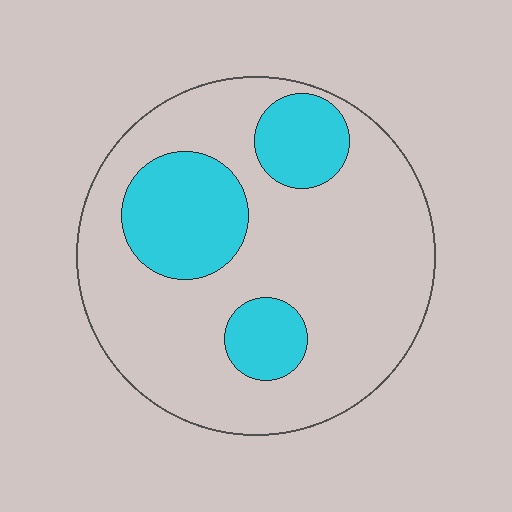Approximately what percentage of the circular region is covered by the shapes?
Approximately 25%.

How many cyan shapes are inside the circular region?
3.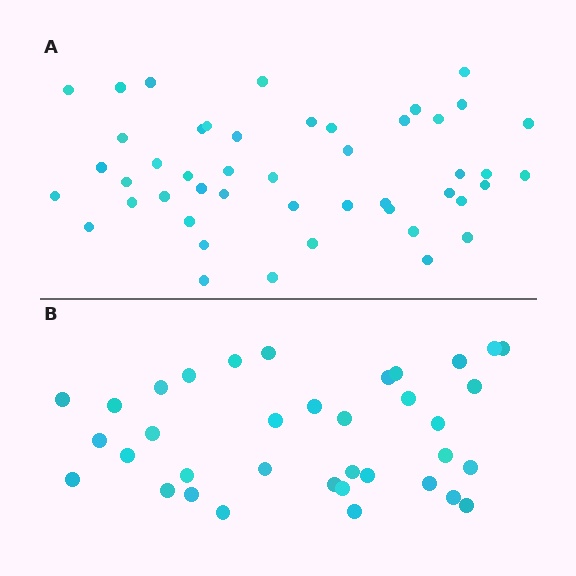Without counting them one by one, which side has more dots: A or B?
Region A (the top region) has more dots.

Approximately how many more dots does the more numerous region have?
Region A has roughly 12 or so more dots than region B.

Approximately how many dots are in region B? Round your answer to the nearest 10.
About 40 dots. (The exact count is 36, which rounds to 40.)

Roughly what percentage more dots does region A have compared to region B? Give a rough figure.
About 30% more.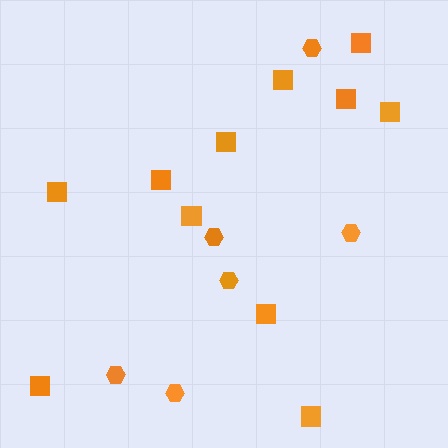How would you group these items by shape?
There are 2 groups: one group of hexagons (6) and one group of squares (11).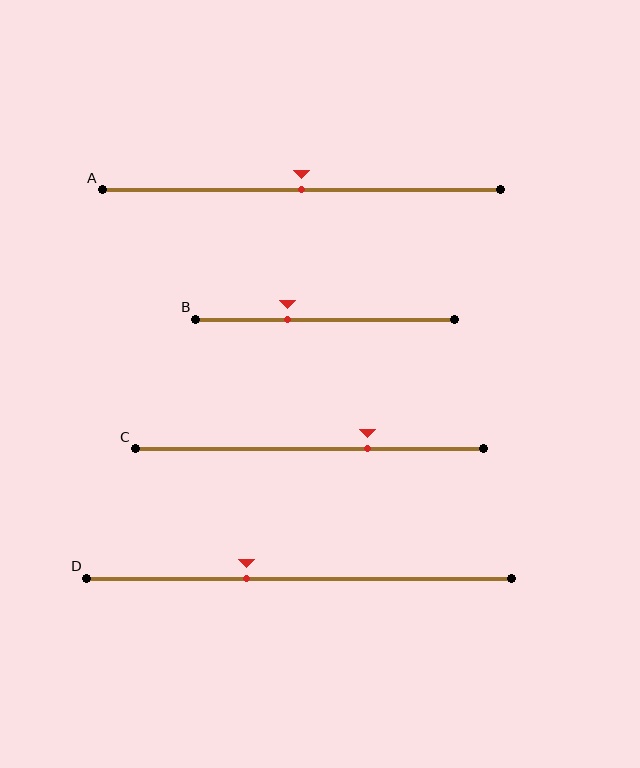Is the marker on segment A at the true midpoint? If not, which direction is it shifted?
Yes, the marker on segment A is at the true midpoint.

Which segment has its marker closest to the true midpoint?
Segment A has its marker closest to the true midpoint.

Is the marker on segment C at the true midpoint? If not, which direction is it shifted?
No, the marker on segment C is shifted to the right by about 17% of the segment length.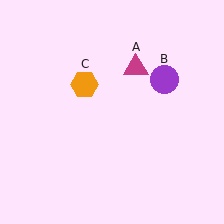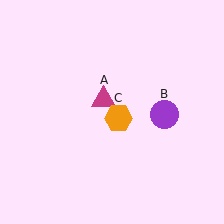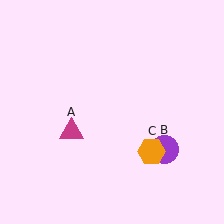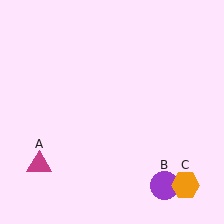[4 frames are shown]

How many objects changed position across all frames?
3 objects changed position: magenta triangle (object A), purple circle (object B), orange hexagon (object C).